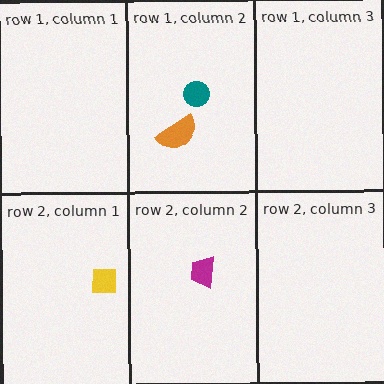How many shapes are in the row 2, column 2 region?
1.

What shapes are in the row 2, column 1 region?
The yellow square.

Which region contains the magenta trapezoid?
The row 2, column 2 region.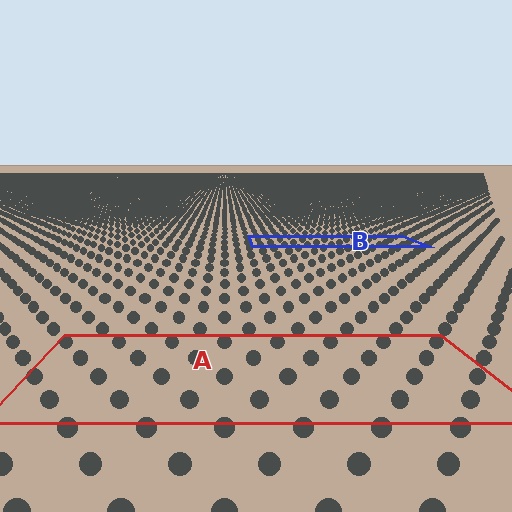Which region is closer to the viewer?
Region A is closer. The texture elements there are larger and more spread out.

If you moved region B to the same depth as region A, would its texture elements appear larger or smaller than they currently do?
They would appear larger. At a closer depth, the same texture elements are projected at a bigger on-screen size.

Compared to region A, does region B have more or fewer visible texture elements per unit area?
Region B has more texture elements per unit area — they are packed more densely because it is farther away.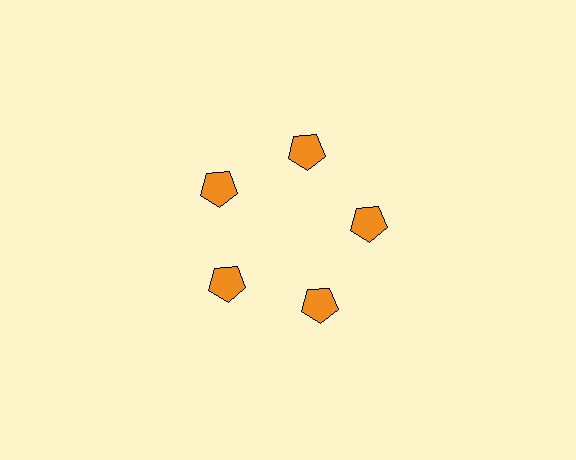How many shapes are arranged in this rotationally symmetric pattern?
There are 5 shapes, arranged in 5 groups of 1.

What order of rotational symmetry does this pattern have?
This pattern has 5-fold rotational symmetry.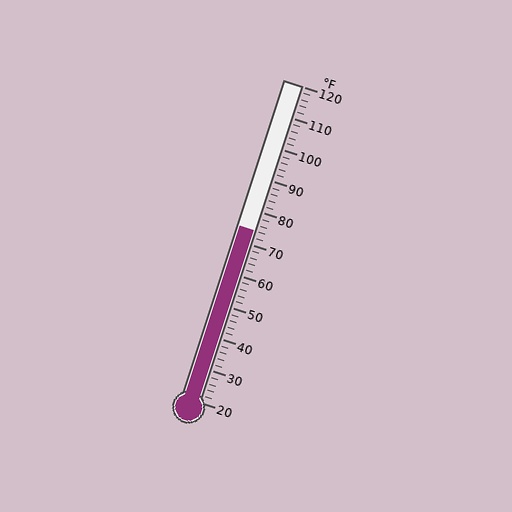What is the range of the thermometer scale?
The thermometer scale ranges from 20°F to 120°F.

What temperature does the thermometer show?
The thermometer shows approximately 74°F.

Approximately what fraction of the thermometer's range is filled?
The thermometer is filled to approximately 55% of its range.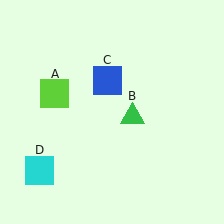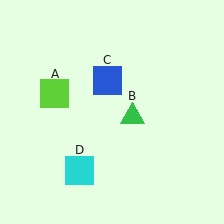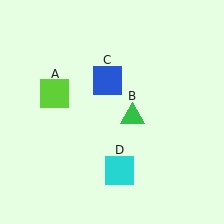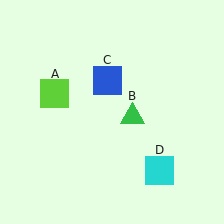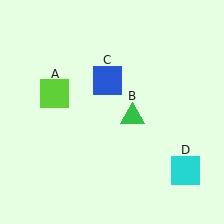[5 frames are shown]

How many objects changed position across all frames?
1 object changed position: cyan square (object D).